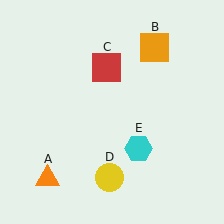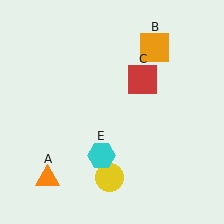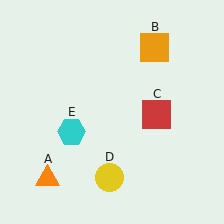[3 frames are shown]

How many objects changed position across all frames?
2 objects changed position: red square (object C), cyan hexagon (object E).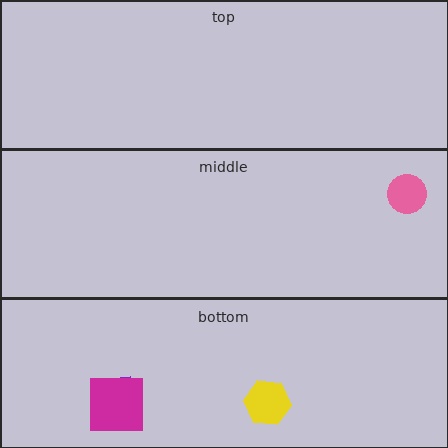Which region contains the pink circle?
The middle region.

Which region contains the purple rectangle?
The bottom region.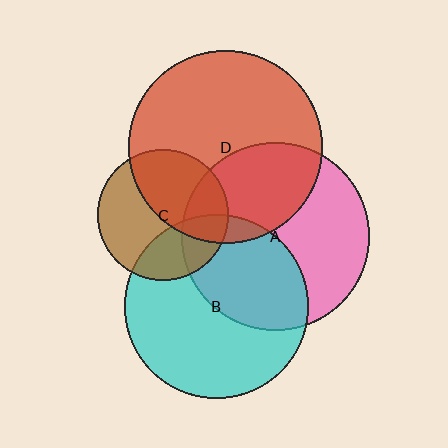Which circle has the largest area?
Circle D (red).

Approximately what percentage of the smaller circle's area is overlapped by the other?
Approximately 10%.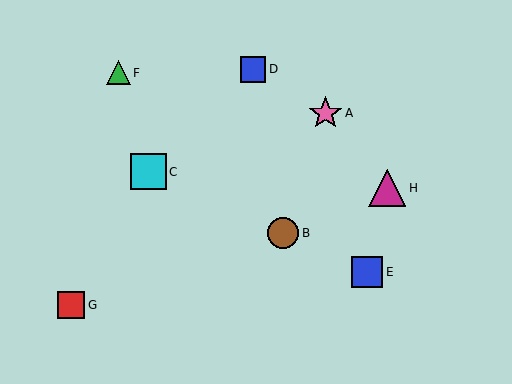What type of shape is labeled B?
Shape B is a brown circle.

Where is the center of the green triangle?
The center of the green triangle is at (118, 73).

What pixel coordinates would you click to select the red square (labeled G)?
Click at (71, 305) to select the red square G.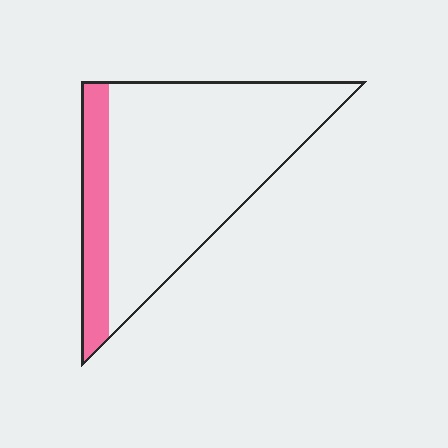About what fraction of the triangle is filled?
About one fifth (1/5).